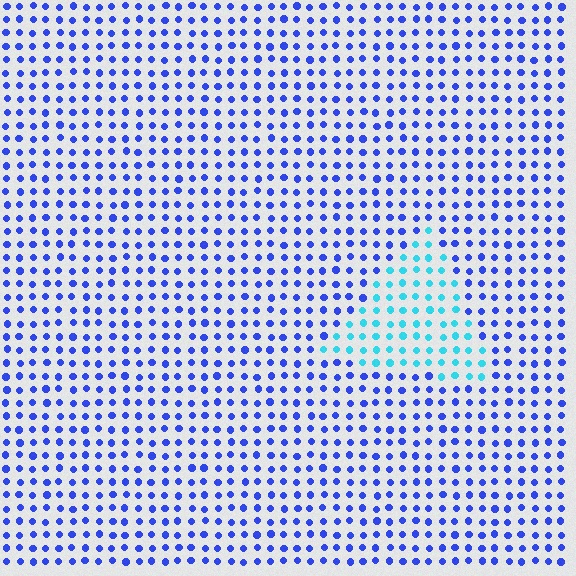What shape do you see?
I see a triangle.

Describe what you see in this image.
The image is filled with small blue elements in a uniform arrangement. A triangle-shaped region is visible where the elements are tinted to a slightly different hue, forming a subtle color boundary.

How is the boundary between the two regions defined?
The boundary is defined purely by a slight shift in hue (about 47 degrees). Spacing, size, and orientation are identical on both sides.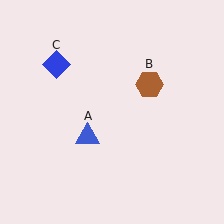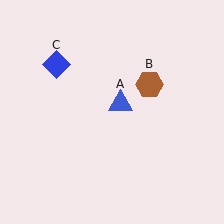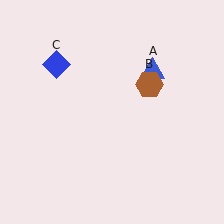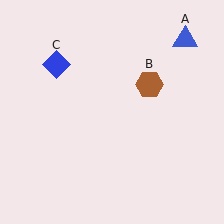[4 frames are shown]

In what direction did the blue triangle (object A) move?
The blue triangle (object A) moved up and to the right.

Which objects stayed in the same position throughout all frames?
Brown hexagon (object B) and blue diamond (object C) remained stationary.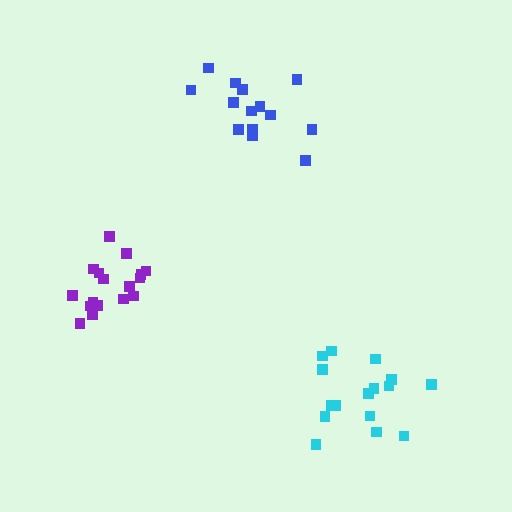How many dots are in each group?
Group 1: 17 dots, Group 2: 14 dots, Group 3: 16 dots (47 total).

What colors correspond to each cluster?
The clusters are colored: purple, blue, cyan.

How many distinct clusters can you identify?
There are 3 distinct clusters.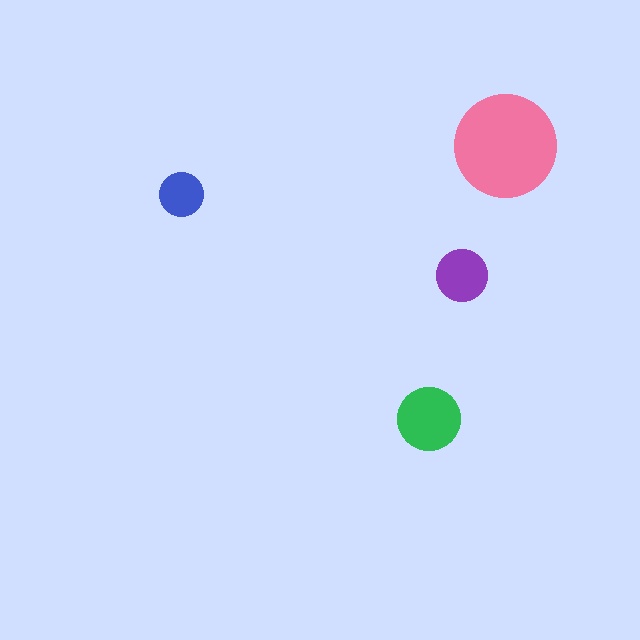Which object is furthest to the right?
The pink circle is rightmost.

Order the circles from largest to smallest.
the pink one, the green one, the purple one, the blue one.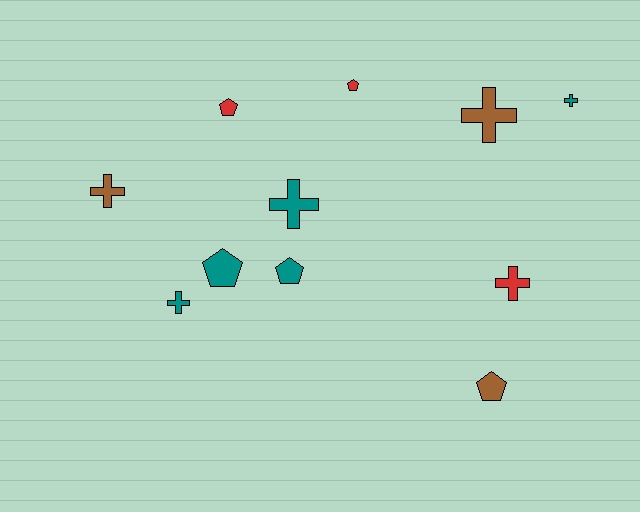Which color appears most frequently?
Teal, with 5 objects.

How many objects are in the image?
There are 11 objects.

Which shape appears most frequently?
Cross, with 6 objects.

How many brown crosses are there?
There are 2 brown crosses.